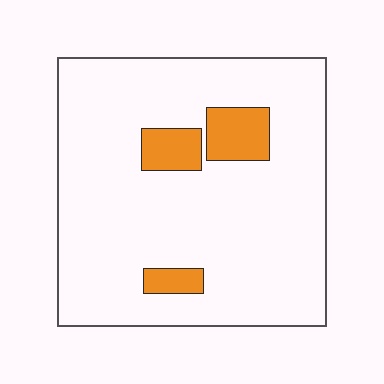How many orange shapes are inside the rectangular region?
3.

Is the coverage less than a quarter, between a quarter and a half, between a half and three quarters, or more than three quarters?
Less than a quarter.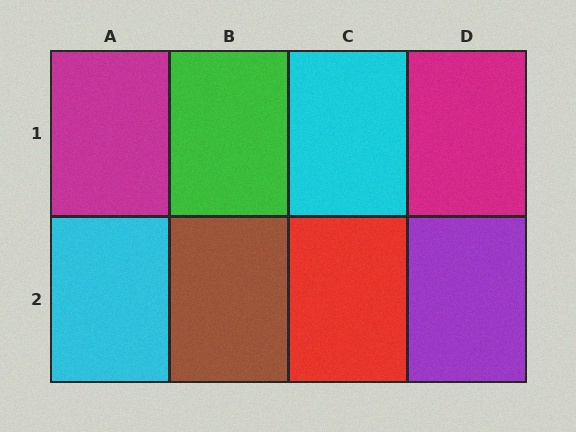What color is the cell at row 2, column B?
Brown.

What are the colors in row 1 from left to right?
Magenta, green, cyan, magenta.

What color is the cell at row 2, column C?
Red.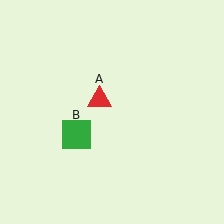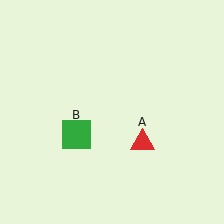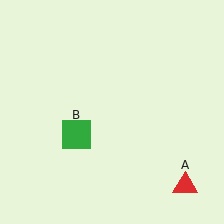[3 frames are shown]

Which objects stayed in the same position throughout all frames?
Green square (object B) remained stationary.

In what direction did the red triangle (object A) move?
The red triangle (object A) moved down and to the right.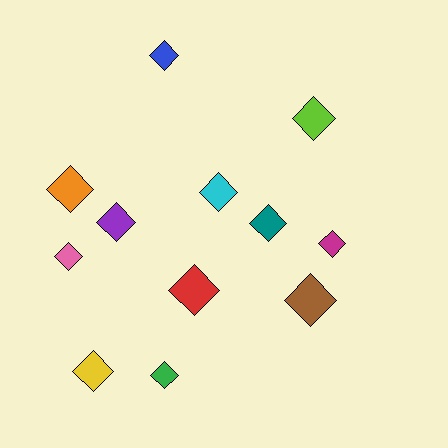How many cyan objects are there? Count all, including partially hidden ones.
There is 1 cyan object.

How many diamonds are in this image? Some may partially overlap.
There are 12 diamonds.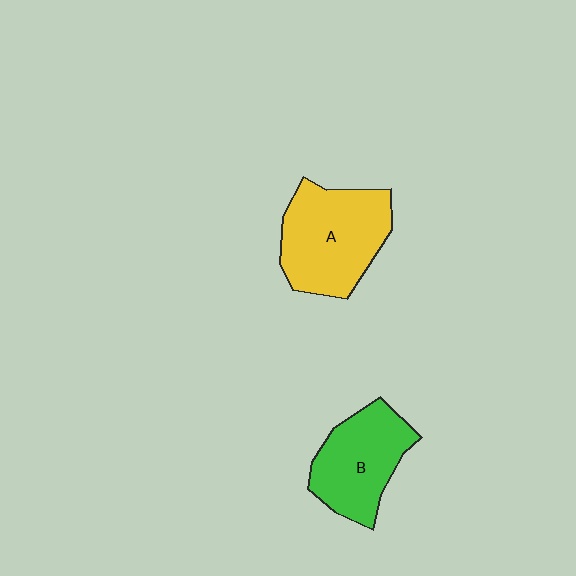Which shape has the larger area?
Shape A (yellow).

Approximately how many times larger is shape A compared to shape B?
Approximately 1.2 times.